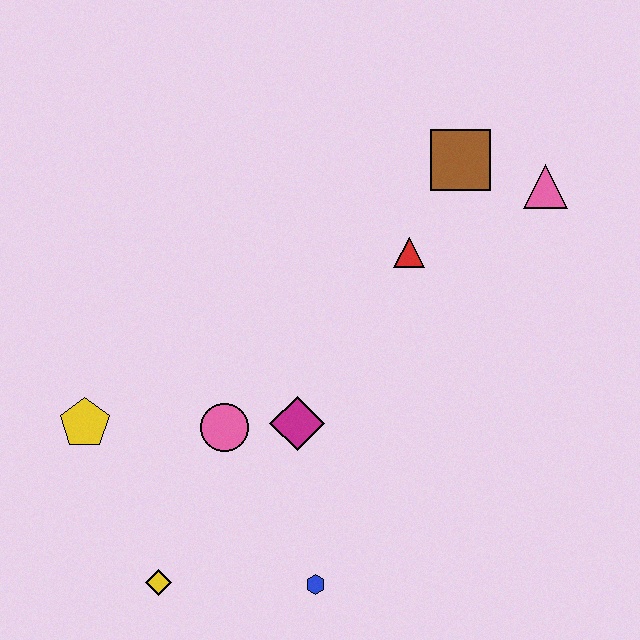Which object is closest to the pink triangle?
The brown square is closest to the pink triangle.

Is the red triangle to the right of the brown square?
No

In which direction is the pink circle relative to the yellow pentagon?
The pink circle is to the right of the yellow pentagon.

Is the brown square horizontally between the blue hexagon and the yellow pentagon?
No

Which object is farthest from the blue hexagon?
The pink triangle is farthest from the blue hexagon.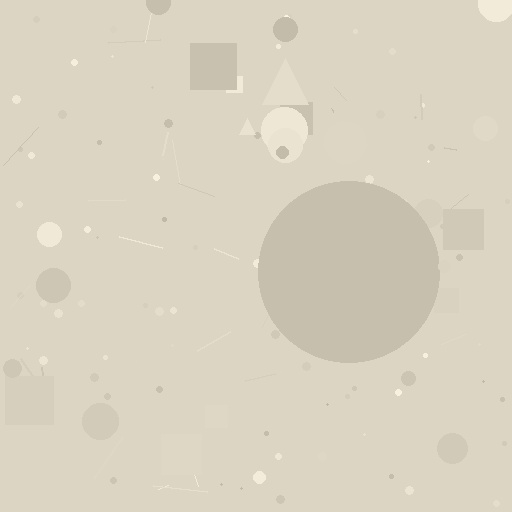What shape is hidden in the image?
A circle is hidden in the image.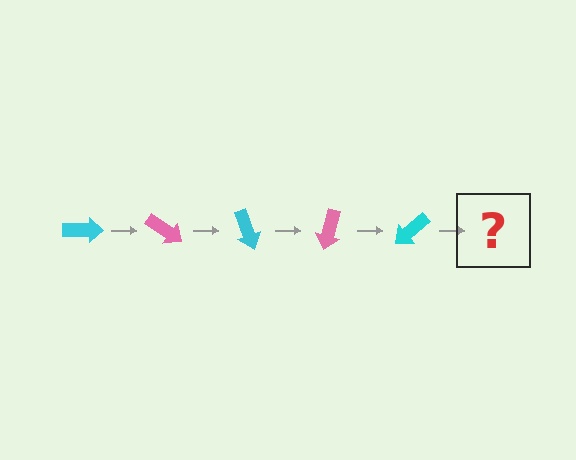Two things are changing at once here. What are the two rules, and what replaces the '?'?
The two rules are that it rotates 35 degrees each step and the color cycles through cyan and pink. The '?' should be a pink arrow, rotated 175 degrees from the start.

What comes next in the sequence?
The next element should be a pink arrow, rotated 175 degrees from the start.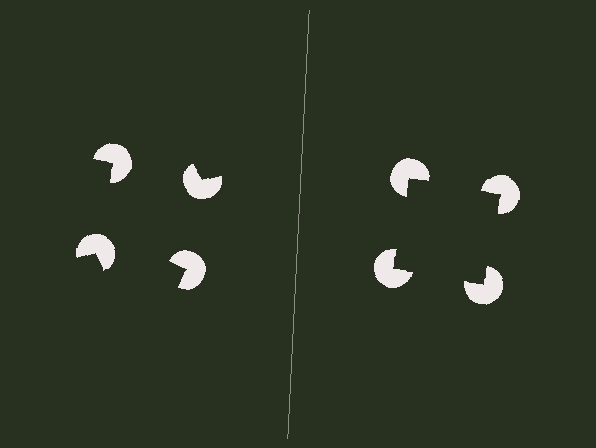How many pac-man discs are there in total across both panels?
8 — 4 on each side.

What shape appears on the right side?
An illusory square.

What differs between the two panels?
The pac-man discs are positioned identically on both sides; only the wedge orientations differ. On the right they align to a square; on the left they are misaligned.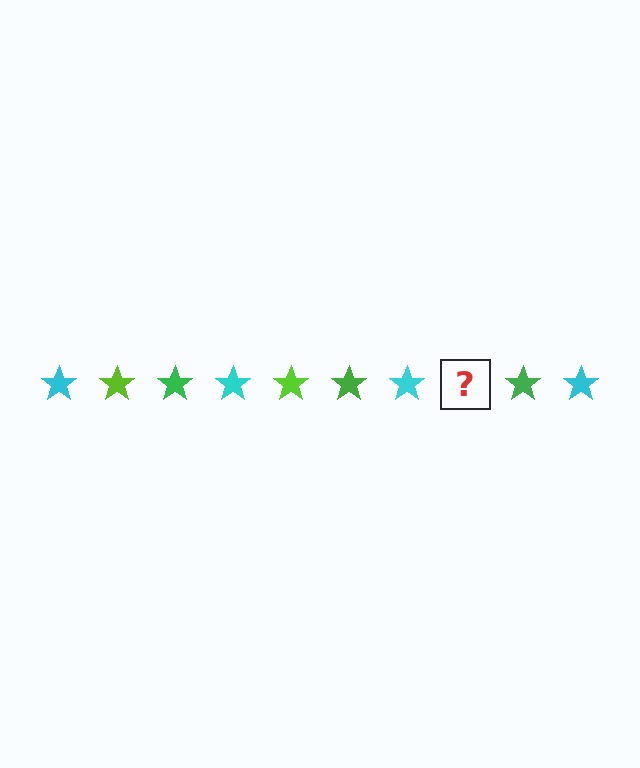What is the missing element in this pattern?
The missing element is a lime star.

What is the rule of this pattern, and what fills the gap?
The rule is that the pattern cycles through cyan, lime, green stars. The gap should be filled with a lime star.